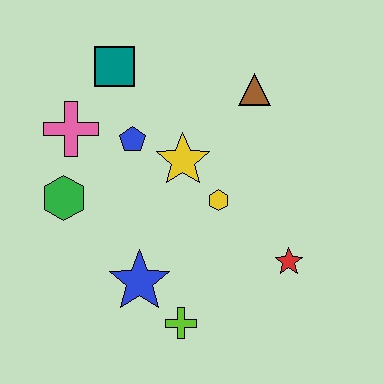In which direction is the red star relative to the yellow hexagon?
The red star is to the right of the yellow hexagon.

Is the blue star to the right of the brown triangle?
No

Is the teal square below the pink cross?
No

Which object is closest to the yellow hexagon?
The yellow star is closest to the yellow hexagon.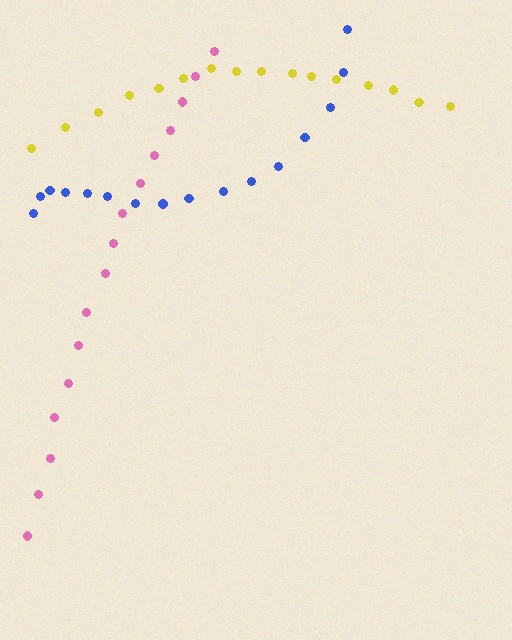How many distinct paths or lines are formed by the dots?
There are 3 distinct paths.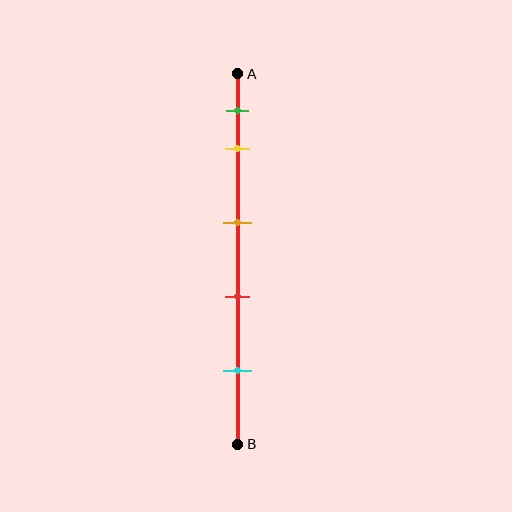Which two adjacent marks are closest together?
The green and yellow marks are the closest adjacent pair.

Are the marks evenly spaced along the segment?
No, the marks are not evenly spaced.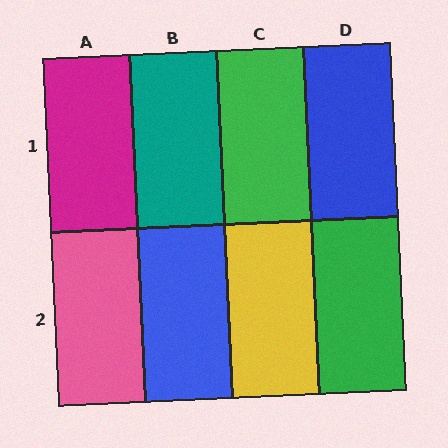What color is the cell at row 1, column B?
Teal.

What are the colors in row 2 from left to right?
Pink, blue, yellow, green.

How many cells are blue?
2 cells are blue.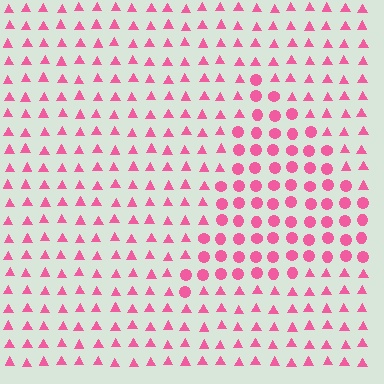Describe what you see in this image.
The image is filled with small pink elements arranged in a uniform grid. A triangle-shaped region contains circles, while the surrounding area contains triangles. The boundary is defined purely by the change in element shape.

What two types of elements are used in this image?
The image uses circles inside the triangle region and triangles outside it.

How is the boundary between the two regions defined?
The boundary is defined by a change in element shape: circles inside vs. triangles outside. All elements share the same color and spacing.